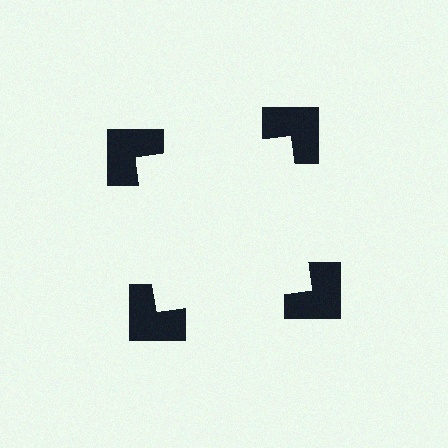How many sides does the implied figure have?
4 sides.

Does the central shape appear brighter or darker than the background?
It typically appears slightly brighter than the background, even though no actual brightness change is drawn.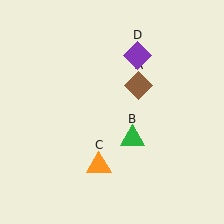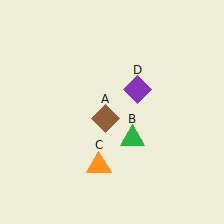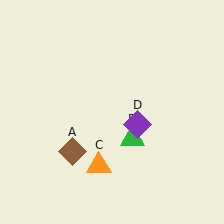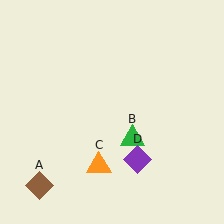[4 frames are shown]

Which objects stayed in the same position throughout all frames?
Green triangle (object B) and orange triangle (object C) remained stationary.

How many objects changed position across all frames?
2 objects changed position: brown diamond (object A), purple diamond (object D).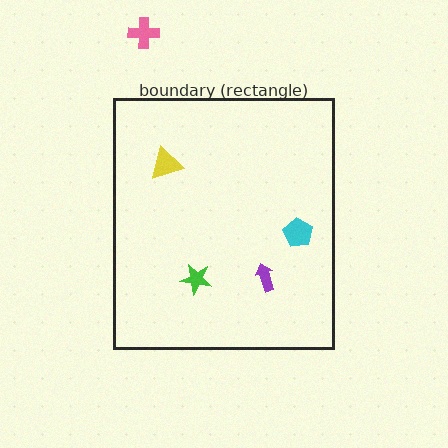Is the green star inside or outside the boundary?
Inside.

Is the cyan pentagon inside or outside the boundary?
Inside.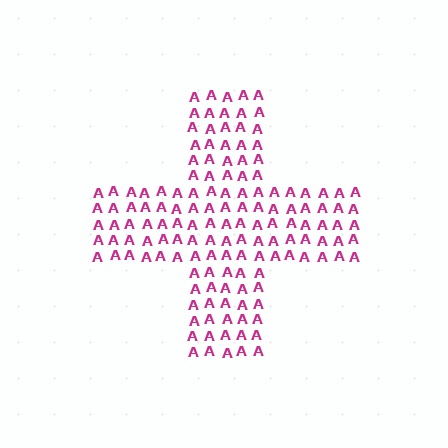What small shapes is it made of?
It is made of small letter A's.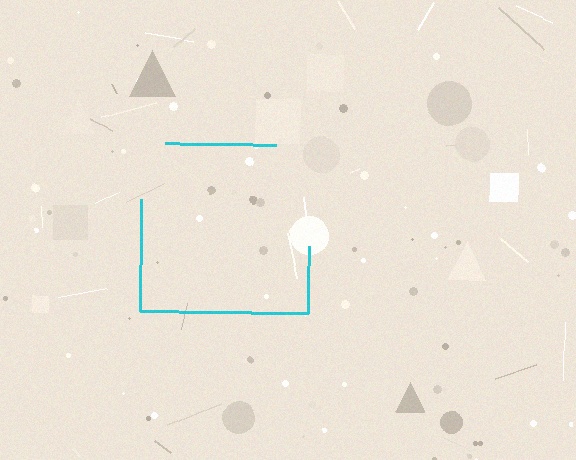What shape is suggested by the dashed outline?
The dashed outline suggests a square.